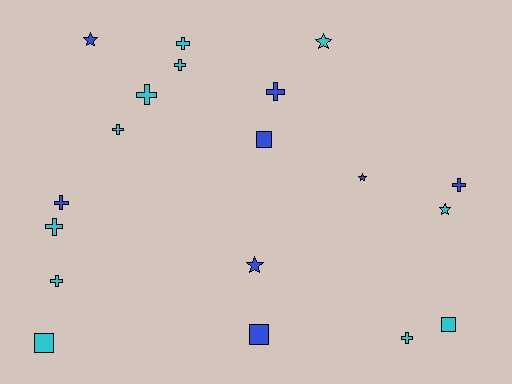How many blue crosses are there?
There are 3 blue crosses.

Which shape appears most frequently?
Cross, with 10 objects.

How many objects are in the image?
There are 19 objects.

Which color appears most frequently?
Cyan, with 11 objects.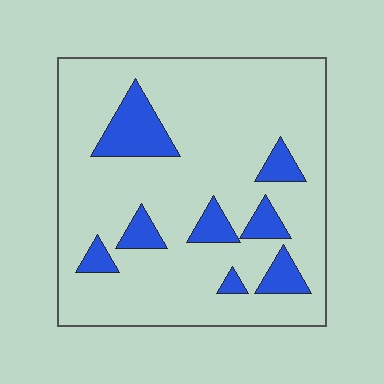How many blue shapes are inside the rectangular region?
8.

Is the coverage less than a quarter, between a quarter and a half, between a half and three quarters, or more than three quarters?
Less than a quarter.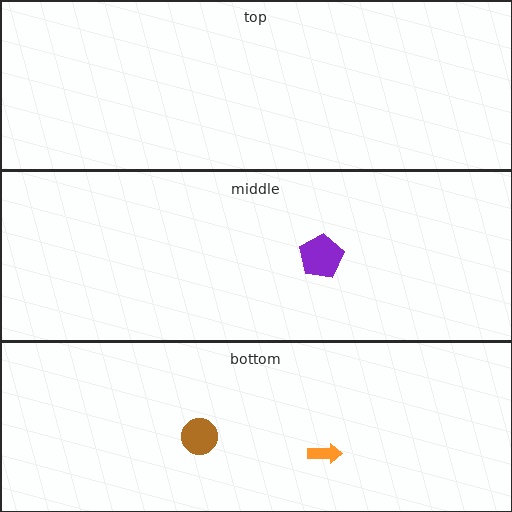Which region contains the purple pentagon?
The middle region.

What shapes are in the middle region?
The purple pentagon.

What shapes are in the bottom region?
The orange arrow, the brown circle.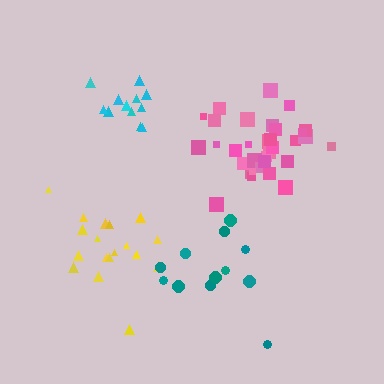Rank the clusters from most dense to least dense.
pink, cyan, yellow, teal.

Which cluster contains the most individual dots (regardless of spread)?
Pink (35).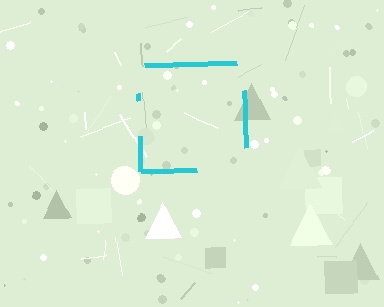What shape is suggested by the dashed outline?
The dashed outline suggests a square.